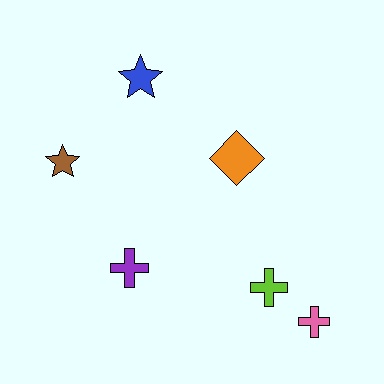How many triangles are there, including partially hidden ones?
There are no triangles.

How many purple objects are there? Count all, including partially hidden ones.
There is 1 purple object.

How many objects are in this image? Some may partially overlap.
There are 6 objects.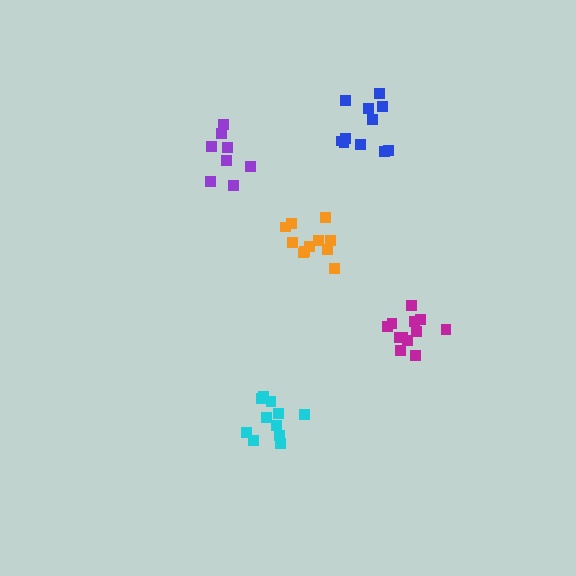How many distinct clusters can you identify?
There are 5 distinct clusters.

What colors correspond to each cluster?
The clusters are colored: purple, magenta, blue, cyan, orange.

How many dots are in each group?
Group 1: 8 dots, Group 2: 12 dots, Group 3: 11 dots, Group 4: 11 dots, Group 5: 11 dots (53 total).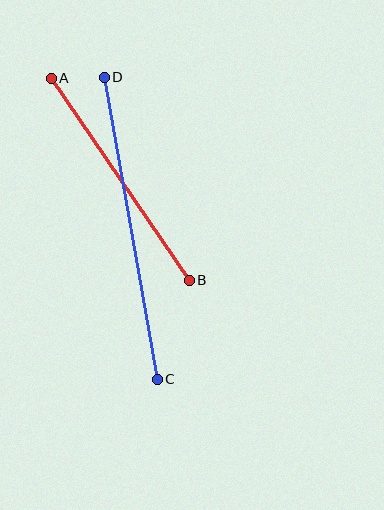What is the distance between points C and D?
The distance is approximately 307 pixels.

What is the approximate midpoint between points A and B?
The midpoint is at approximately (120, 179) pixels.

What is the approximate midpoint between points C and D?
The midpoint is at approximately (131, 228) pixels.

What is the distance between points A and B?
The distance is approximately 245 pixels.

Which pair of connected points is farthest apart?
Points C and D are farthest apart.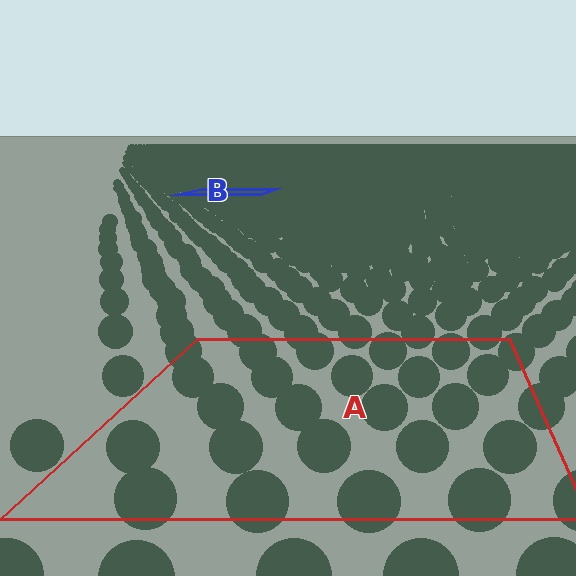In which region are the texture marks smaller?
The texture marks are smaller in region B, because it is farther away.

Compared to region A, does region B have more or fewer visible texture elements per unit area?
Region B has more texture elements per unit area — they are packed more densely because it is farther away.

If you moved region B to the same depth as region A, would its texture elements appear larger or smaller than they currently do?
They would appear larger. At a closer depth, the same texture elements are projected at a bigger on-screen size.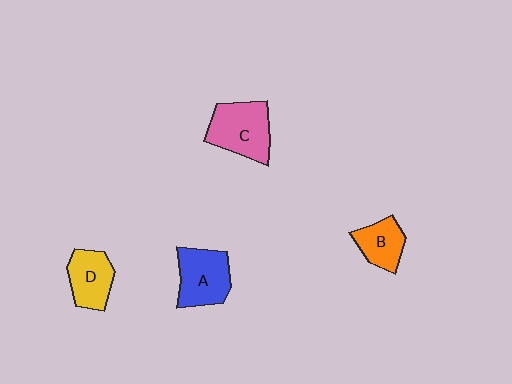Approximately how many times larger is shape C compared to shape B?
Approximately 1.6 times.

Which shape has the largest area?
Shape C (pink).